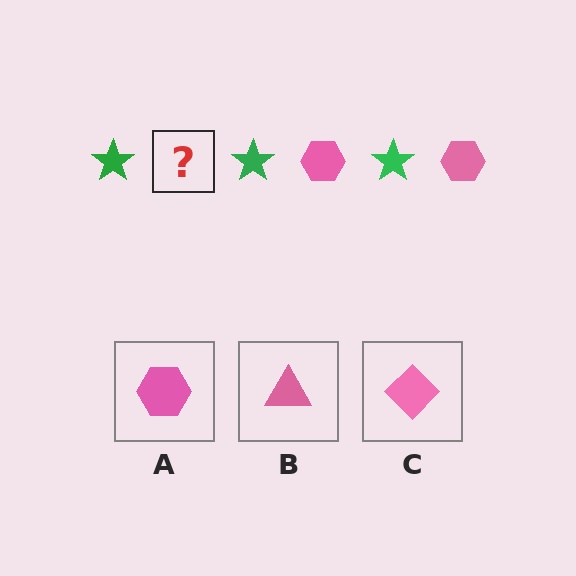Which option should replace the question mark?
Option A.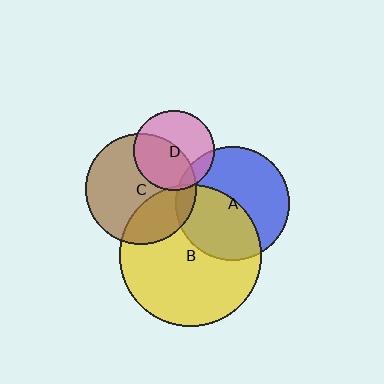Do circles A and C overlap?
Yes.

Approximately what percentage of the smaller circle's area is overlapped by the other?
Approximately 10%.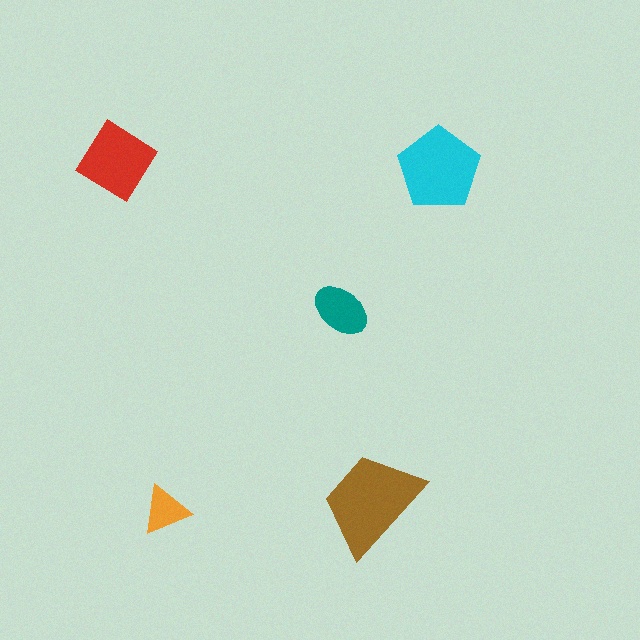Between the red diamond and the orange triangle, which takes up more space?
The red diamond.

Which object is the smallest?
The orange triangle.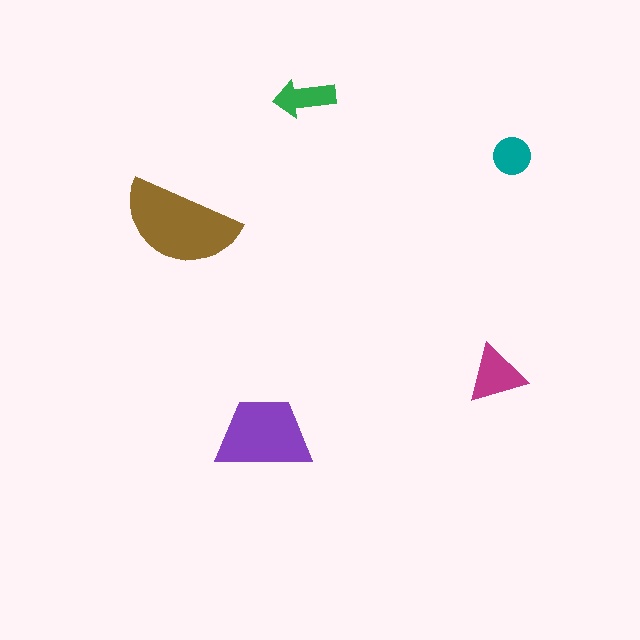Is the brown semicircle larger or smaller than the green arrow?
Larger.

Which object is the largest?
The brown semicircle.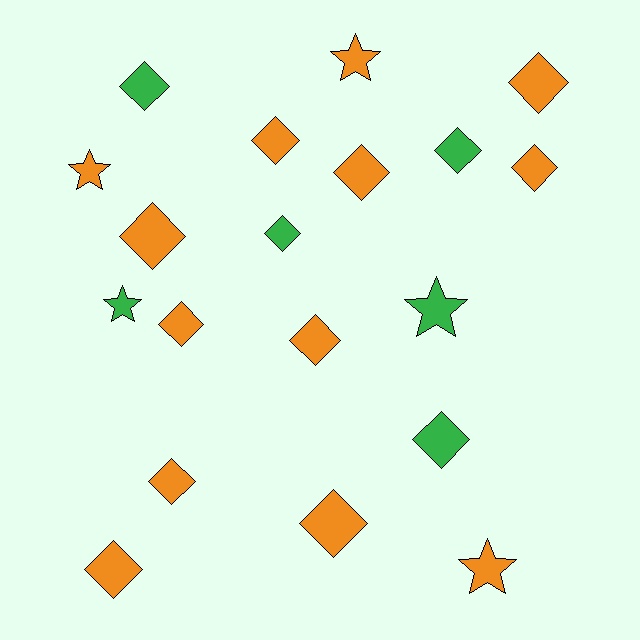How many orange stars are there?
There are 3 orange stars.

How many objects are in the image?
There are 19 objects.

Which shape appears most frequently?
Diamond, with 14 objects.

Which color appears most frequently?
Orange, with 13 objects.